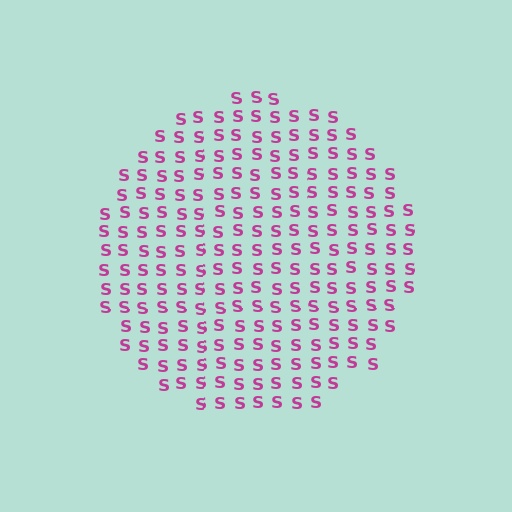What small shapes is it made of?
It is made of small letter S's.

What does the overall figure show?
The overall figure shows a circle.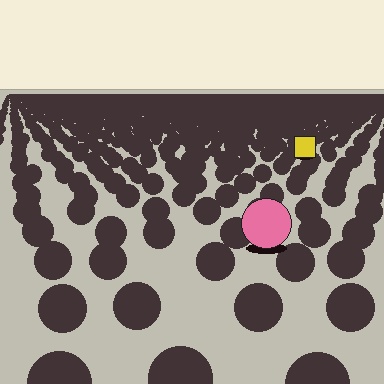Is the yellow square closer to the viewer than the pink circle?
No. The pink circle is closer — you can tell from the texture gradient: the ground texture is coarser near it.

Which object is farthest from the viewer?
The yellow square is farthest from the viewer. It appears smaller and the ground texture around it is denser.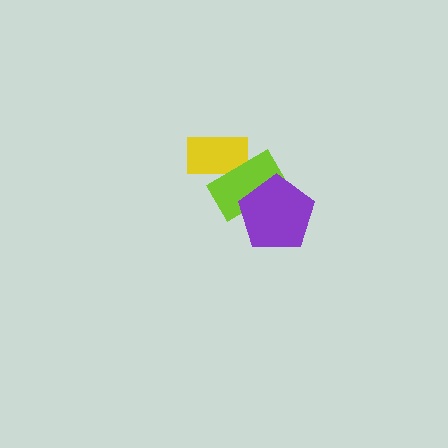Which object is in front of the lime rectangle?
The purple pentagon is in front of the lime rectangle.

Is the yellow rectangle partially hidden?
Yes, it is partially covered by another shape.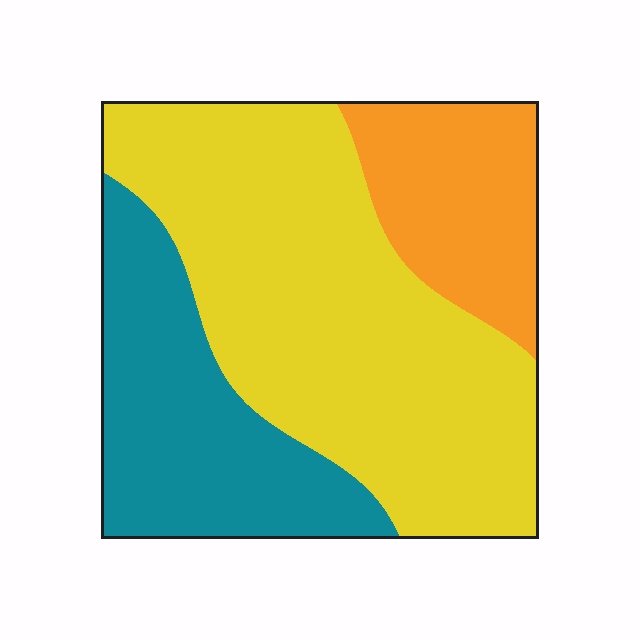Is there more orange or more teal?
Teal.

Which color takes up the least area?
Orange, at roughly 20%.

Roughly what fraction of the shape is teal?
Teal takes up about one quarter (1/4) of the shape.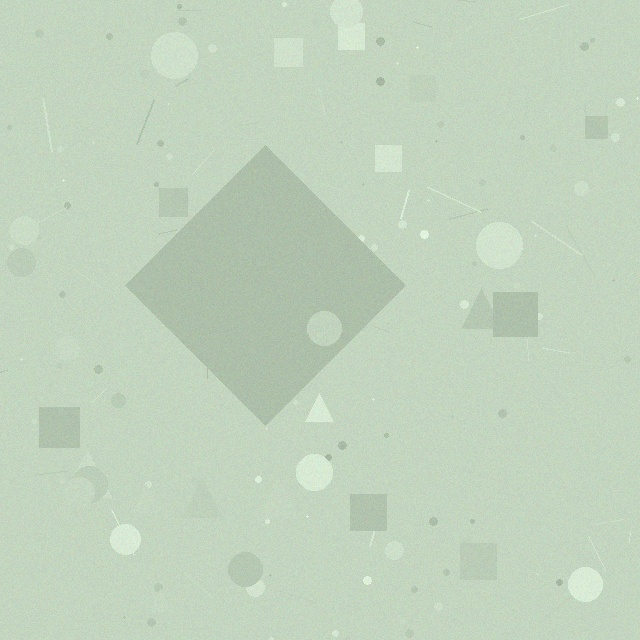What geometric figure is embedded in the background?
A diamond is embedded in the background.